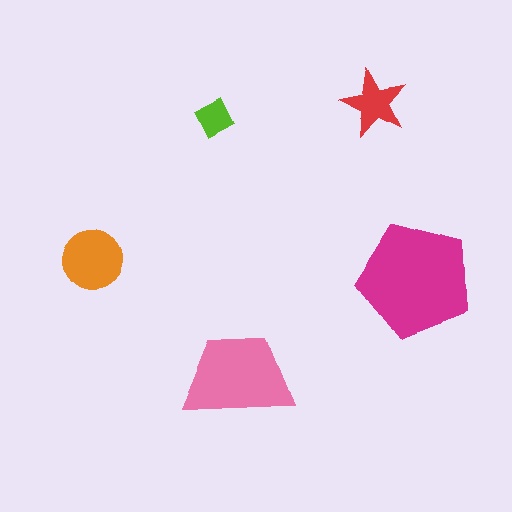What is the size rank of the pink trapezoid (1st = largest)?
2nd.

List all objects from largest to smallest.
The magenta pentagon, the pink trapezoid, the orange circle, the red star, the lime square.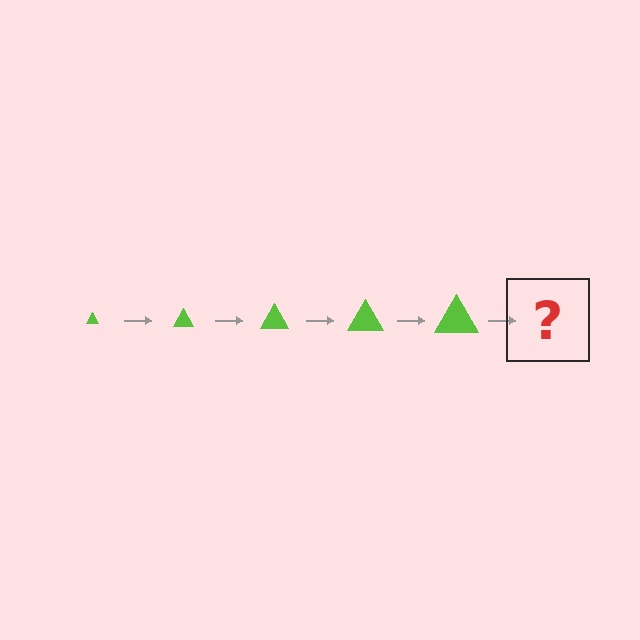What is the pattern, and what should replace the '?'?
The pattern is that the triangle gets progressively larger each step. The '?' should be a lime triangle, larger than the previous one.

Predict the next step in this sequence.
The next step is a lime triangle, larger than the previous one.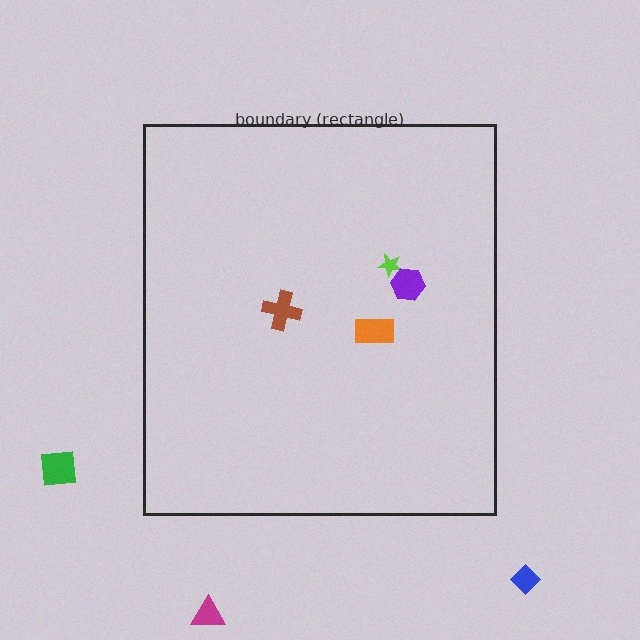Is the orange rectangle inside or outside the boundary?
Inside.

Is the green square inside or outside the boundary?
Outside.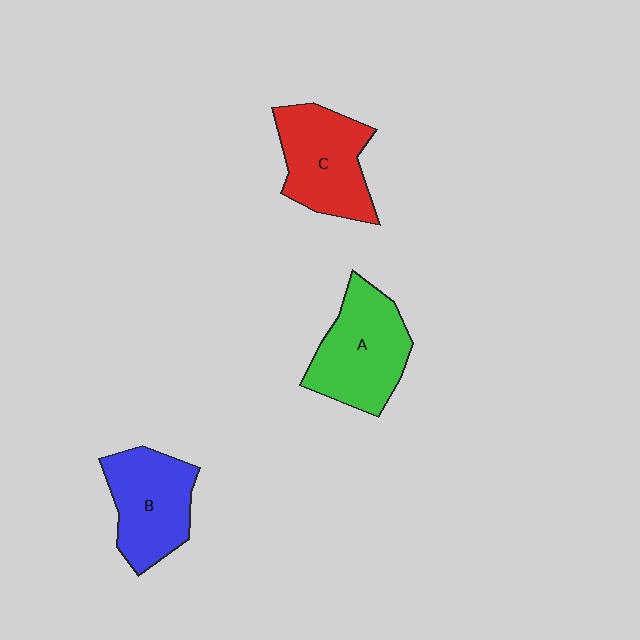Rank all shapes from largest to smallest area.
From largest to smallest: A (green), C (red), B (blue).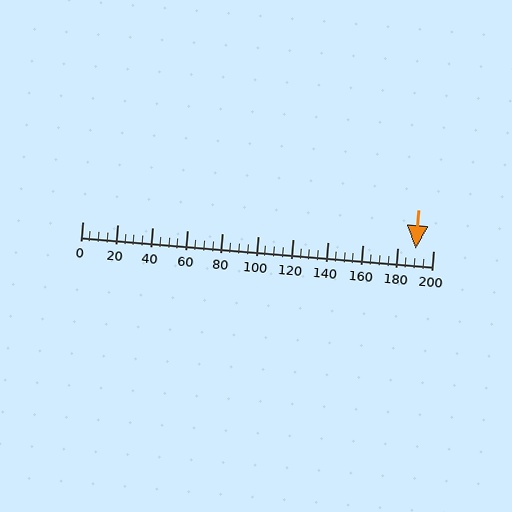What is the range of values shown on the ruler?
The ruler shows values from 0 to 200.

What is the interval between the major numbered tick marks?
The major tick marks are spaced 20 units apart.